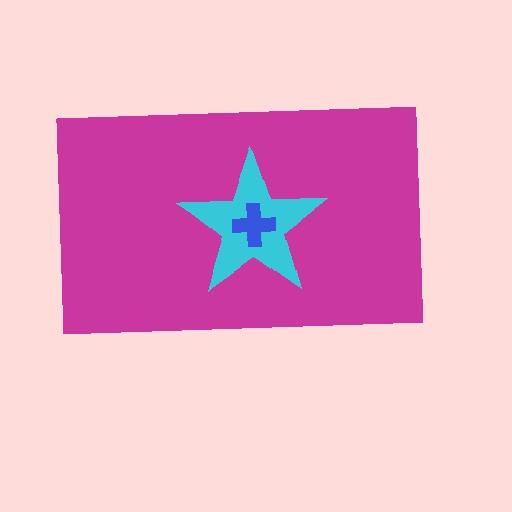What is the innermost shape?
The blue cross.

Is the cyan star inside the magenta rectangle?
Yes.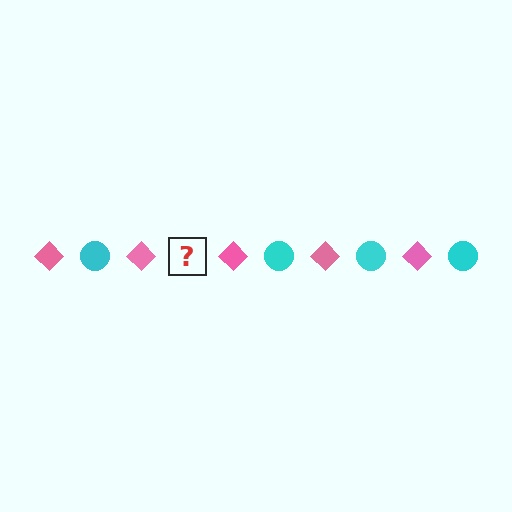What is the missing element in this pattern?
The missing element is a cyan circle.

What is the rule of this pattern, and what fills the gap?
The rule is that the pattern alternates between pink diamond and cyan circle. The gap should be filled with a cyan circle.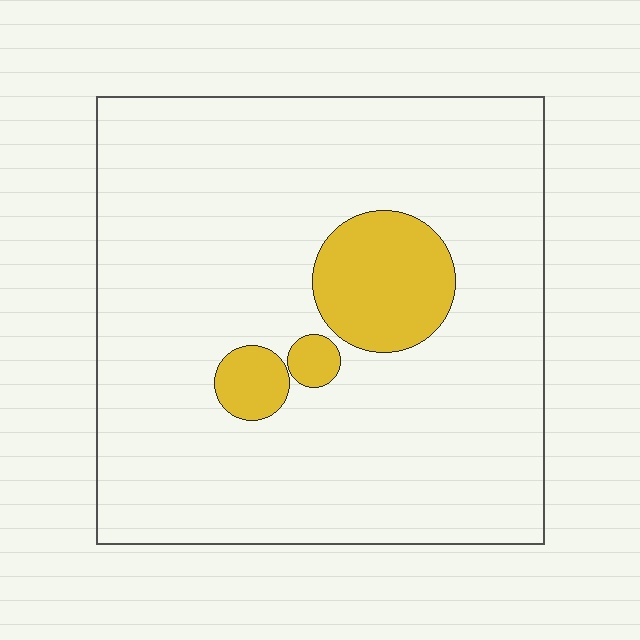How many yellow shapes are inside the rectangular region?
3.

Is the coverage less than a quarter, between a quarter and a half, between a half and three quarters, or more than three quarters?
Less than a quarter.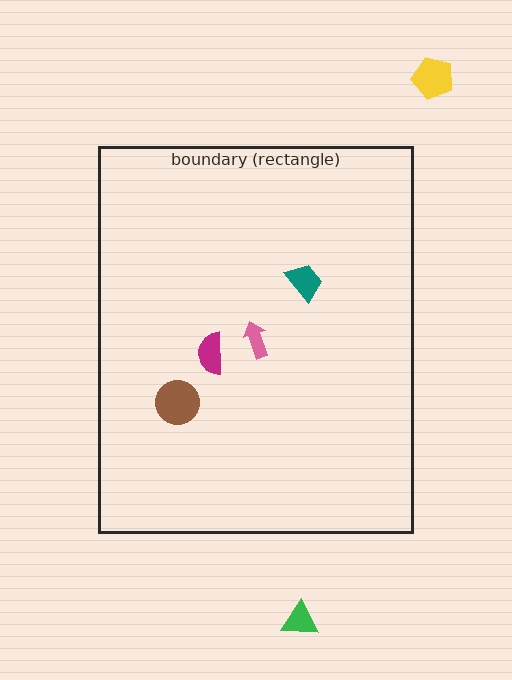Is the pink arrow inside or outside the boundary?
Inside.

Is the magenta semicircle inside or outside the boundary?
Inside.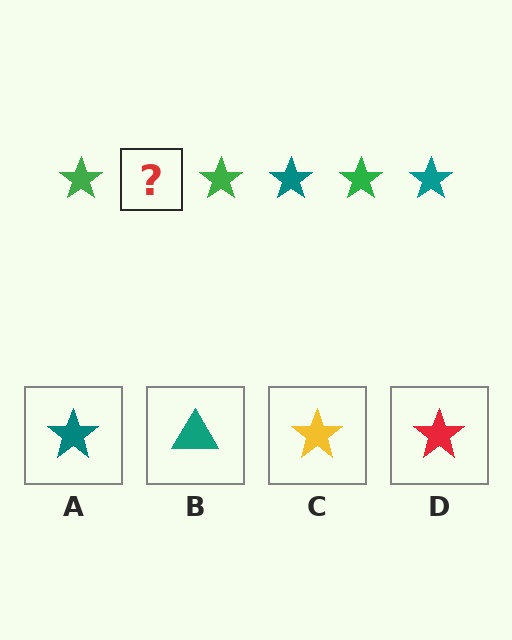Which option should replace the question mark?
Option A.